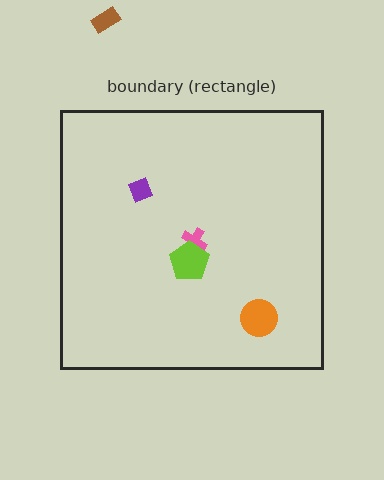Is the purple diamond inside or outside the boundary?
Inside.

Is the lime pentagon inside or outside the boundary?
Inside.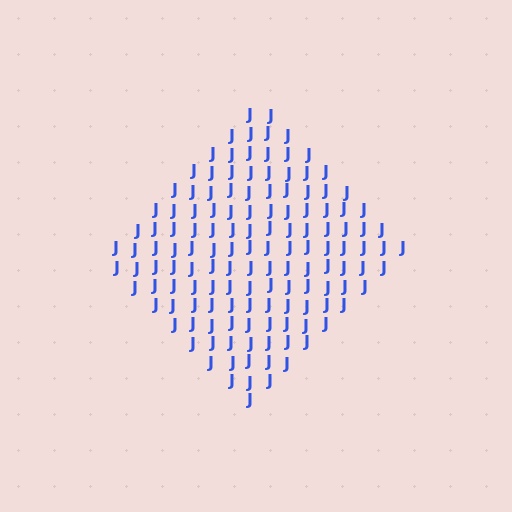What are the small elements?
The small elements are letter J's.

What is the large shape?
The large shape is a diamond.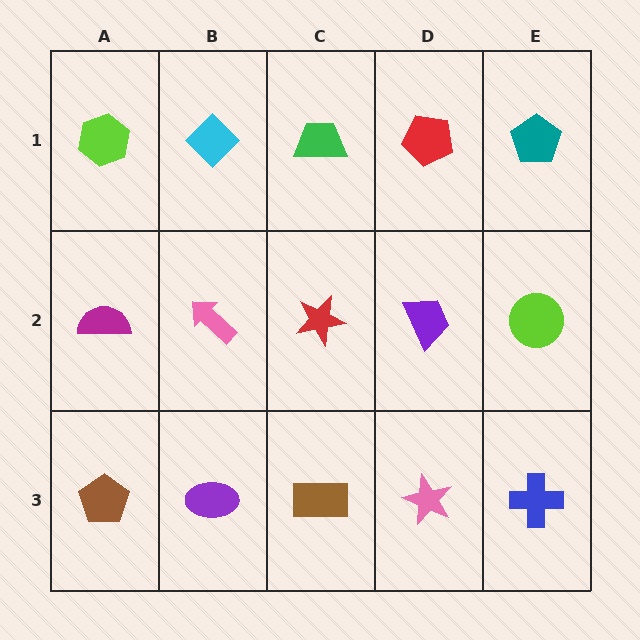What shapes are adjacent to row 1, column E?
A lime circle (row 2, column E), a red pentagon (row 1, column D).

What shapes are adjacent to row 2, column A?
A lime hexagon (row 1, column A), a brown pentagon (row 3, column A), a pink arrow (row 2, column B).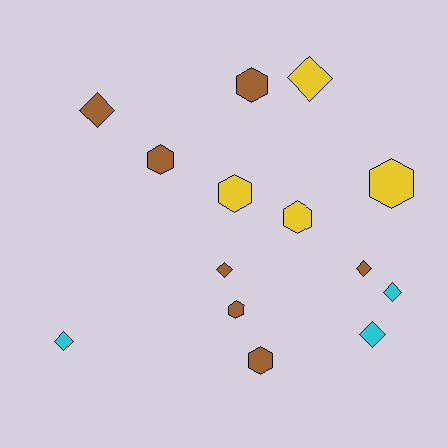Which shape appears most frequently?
Diamond, with 7 objects.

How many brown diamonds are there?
There are 3 brown diamonds.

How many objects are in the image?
There are 14 objects.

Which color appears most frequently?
Brown, with 7 objects.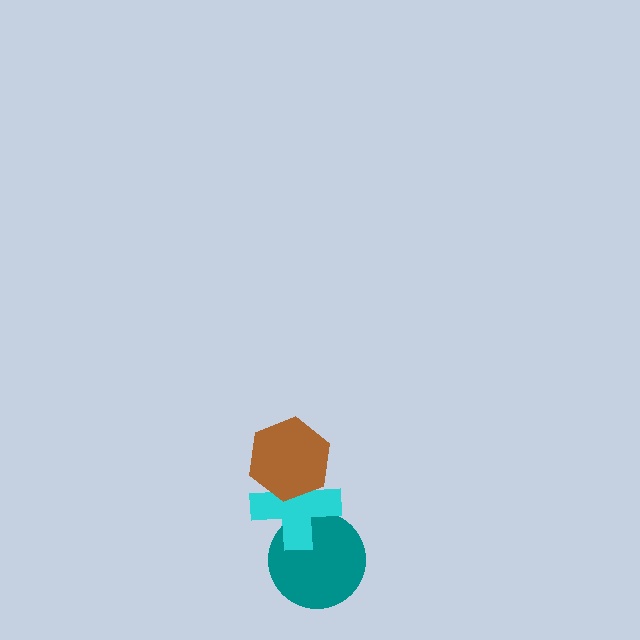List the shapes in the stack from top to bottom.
From top to bottom: the brown hexagon, the cyan cross, the teal circle.